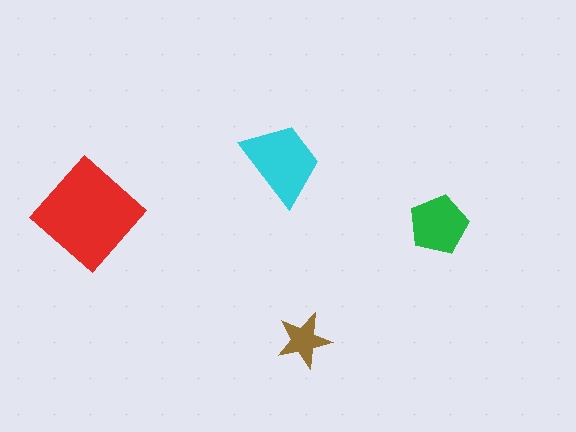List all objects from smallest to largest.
The brown star, the green pentagon, the cyan trapezoid, the red diamond.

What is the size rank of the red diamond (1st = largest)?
1st.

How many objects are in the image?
There are 4 objects in the image.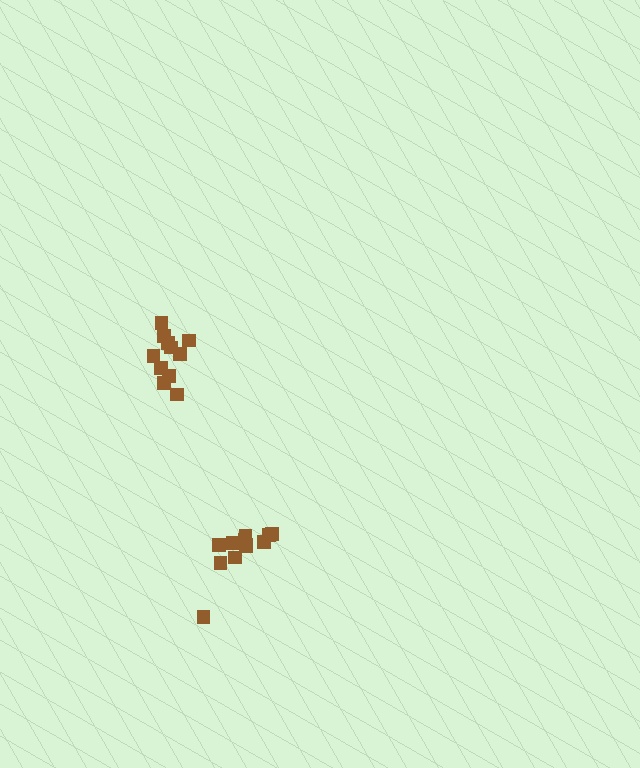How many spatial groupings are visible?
There are 2 spatial groupings.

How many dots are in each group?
Group 1: 11 dots, Group 2: 12 dots (23 total).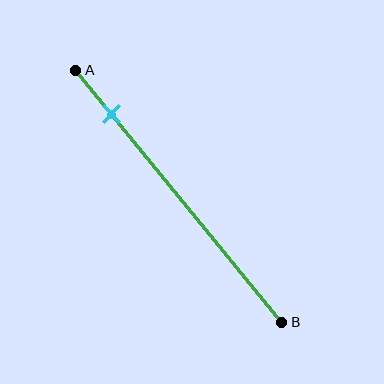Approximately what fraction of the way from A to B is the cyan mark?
The cyan mark is approximately 15% of the way from A to B.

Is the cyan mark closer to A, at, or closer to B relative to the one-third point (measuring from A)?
The cyan mark is closer to point A than the one-third point of segment AB.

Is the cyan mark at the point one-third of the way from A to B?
No, the mark is at about 15% from A, not at the 33% one-third point.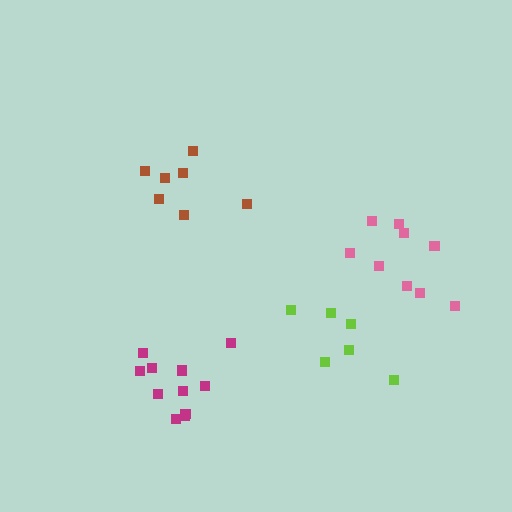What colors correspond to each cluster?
The clusters are colored: pink, magenta, lime, brown.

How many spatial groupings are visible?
There are 4 spatial groupings.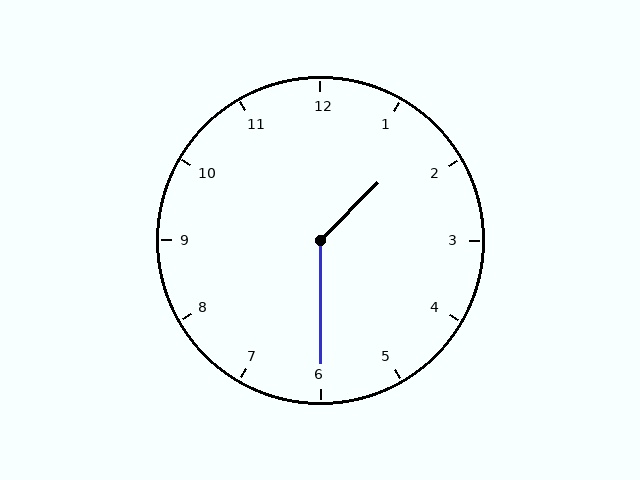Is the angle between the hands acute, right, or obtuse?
It is obtuse.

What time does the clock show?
1:30.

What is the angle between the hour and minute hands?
Approximately 135 degrees.